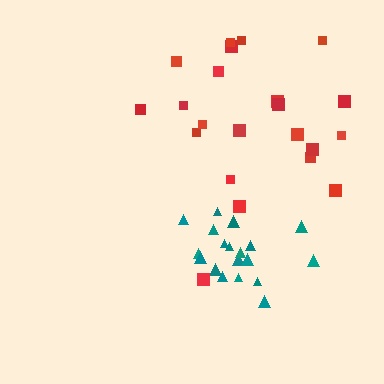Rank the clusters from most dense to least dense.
teal, red.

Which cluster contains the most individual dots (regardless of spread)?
Red (22).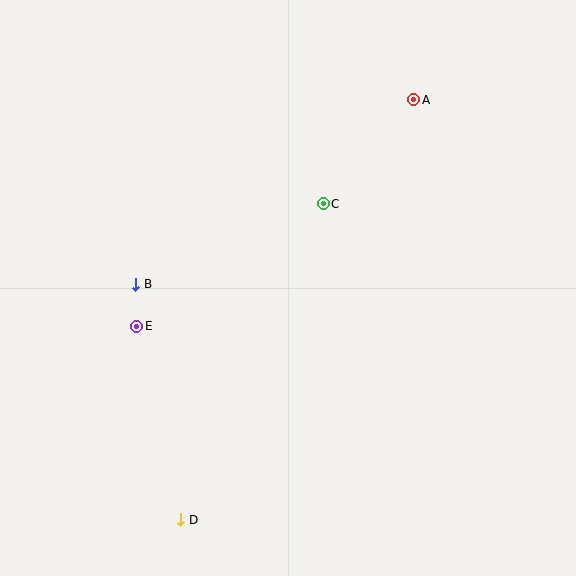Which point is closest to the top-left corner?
Point B is closest to the top-left corner.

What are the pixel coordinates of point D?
Point D is at (181, 520).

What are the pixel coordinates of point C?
Point C is at (323, 204).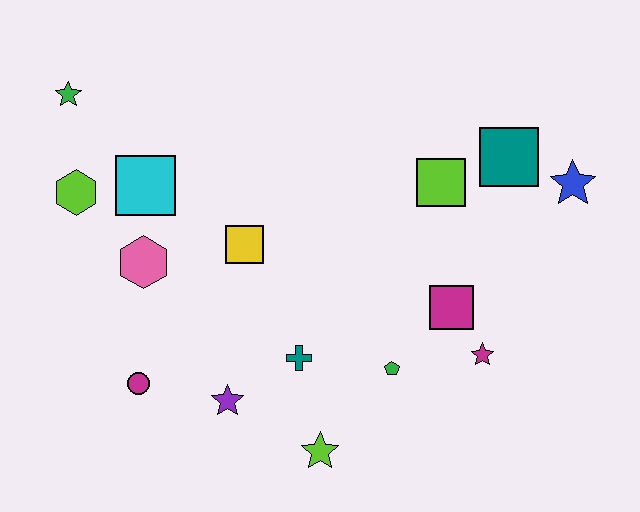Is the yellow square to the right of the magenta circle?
Yes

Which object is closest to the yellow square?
The pink hexagon is closest to the yellow square.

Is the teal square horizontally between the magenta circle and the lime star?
No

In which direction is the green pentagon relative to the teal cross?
The green pentagon is to the right of the teal cross.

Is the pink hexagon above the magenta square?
Yes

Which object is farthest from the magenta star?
The green star is farthest from the magenta star.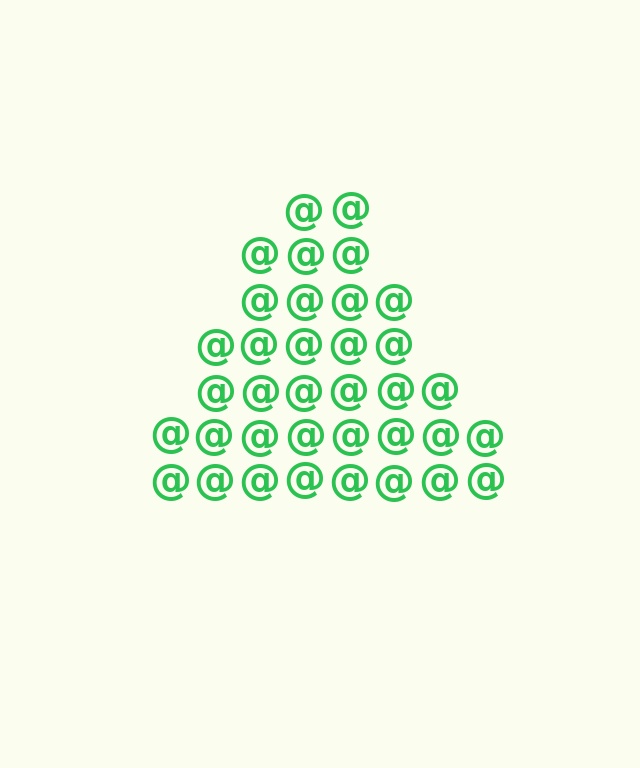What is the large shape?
The large shape is a triangle.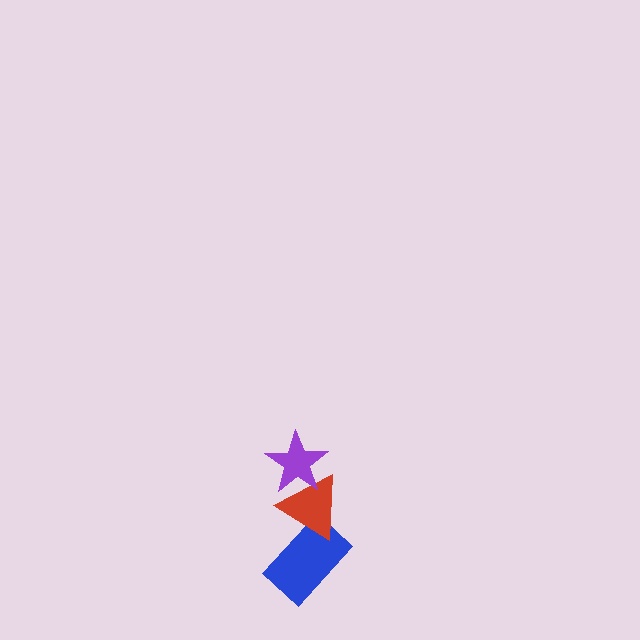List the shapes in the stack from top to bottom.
From top to bottom: the purple star, the red triangle, the blue rectangle.